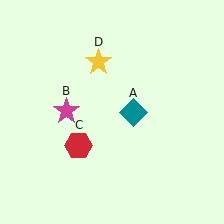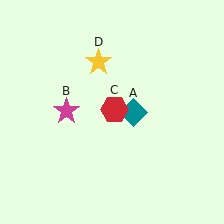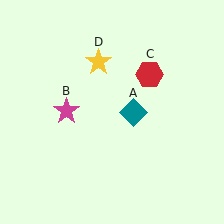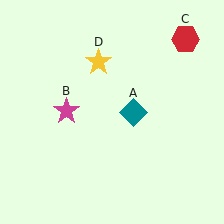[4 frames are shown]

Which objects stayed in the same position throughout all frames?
Teal diamond (object A) and magenta star (object B) and yellow star (object D) remained stationary.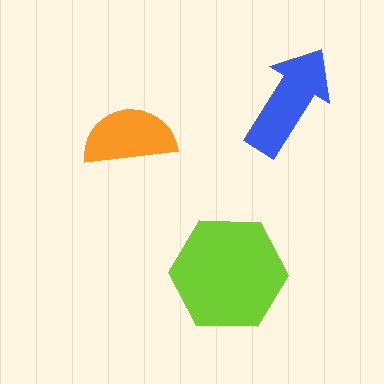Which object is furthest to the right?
The blue arrow is rightmost.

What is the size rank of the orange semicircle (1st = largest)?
3rd.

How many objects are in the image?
There are 3 objects in the image.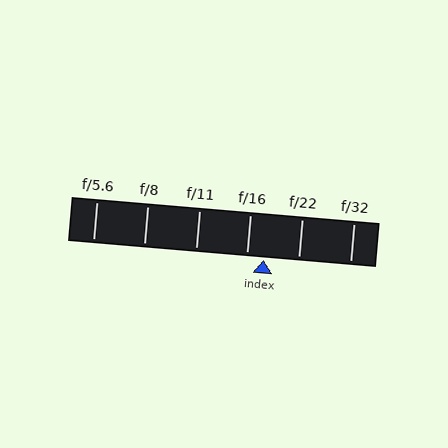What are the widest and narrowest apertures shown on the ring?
The widest aperture shown is f/5.6 and the narrowest is f/32.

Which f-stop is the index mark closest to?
The index mark is closest to f/16.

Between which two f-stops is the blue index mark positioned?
The index mark is between f/16 and f/22.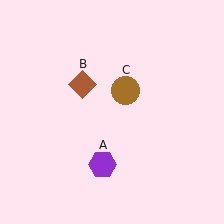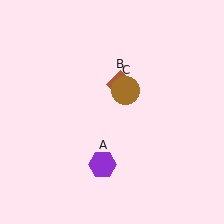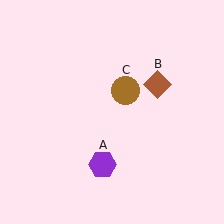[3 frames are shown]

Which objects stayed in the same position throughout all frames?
Purple hexagon (object A) and brown circle (object C) remained stationary.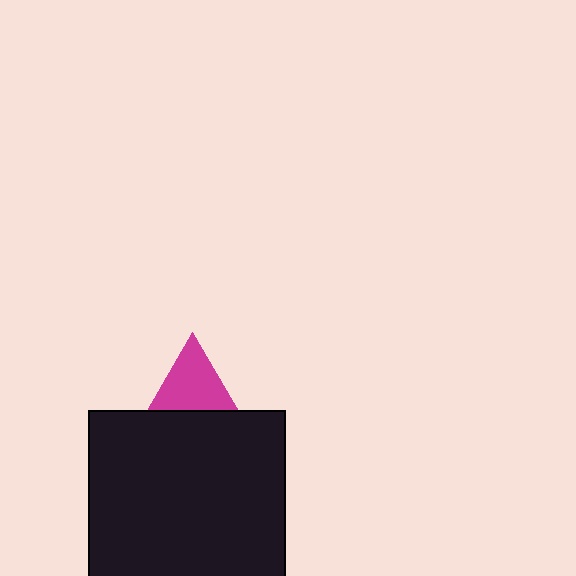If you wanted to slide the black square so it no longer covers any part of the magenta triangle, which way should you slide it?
Slide it down — that is the most direct way to separate the two shapes.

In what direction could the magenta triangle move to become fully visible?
The magenta triangle could move up. That would shift it out from behind the black square entirely.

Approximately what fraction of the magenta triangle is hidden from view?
Roughly 52% of the magenta triangle is hidden behind the black square.